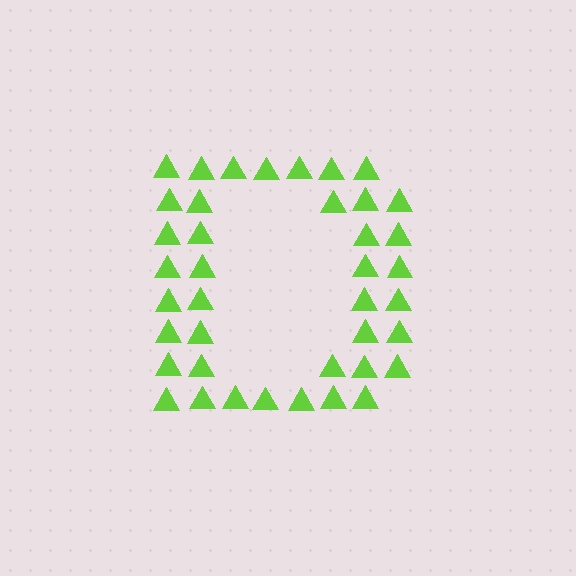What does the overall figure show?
The overall figure shows the letter D.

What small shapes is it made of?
It is made of small triangles.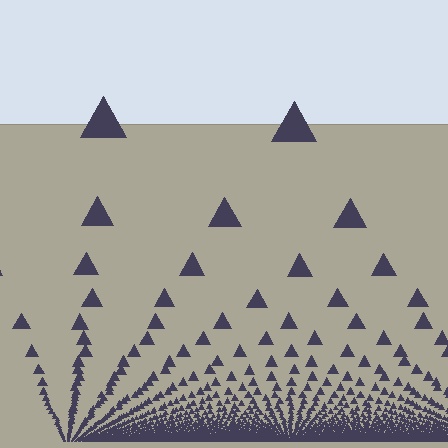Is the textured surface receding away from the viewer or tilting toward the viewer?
The surface appears to tilt toward the viewer. Texture elements get larger and sparser toward the top.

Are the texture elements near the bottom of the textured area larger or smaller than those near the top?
Smaller. The gradient is inverted — elements near the bottom are smaller and denser.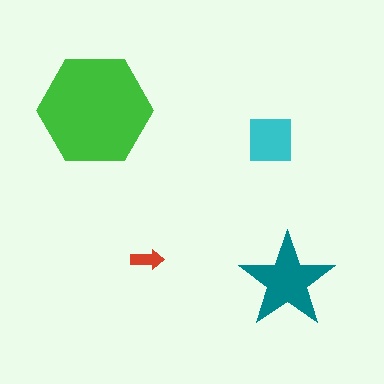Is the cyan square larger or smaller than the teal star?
Smaller.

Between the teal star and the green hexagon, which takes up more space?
The green hexagon.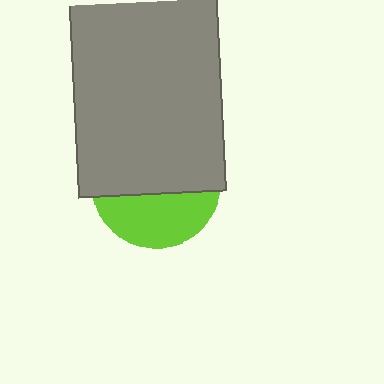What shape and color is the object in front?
The object in front is a gray rectangle.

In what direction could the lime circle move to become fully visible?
The lime circle could move down. That would shift it out from behind the gray rectangle entirely.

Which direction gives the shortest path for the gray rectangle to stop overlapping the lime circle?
Moving up gives the shortest separation.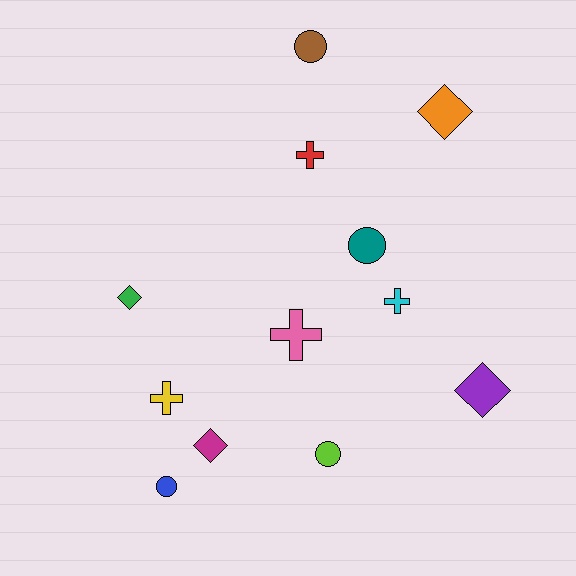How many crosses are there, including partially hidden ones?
There are 4 crosses.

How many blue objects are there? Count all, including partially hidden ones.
There is 1 blue object.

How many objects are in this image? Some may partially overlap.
There are 12 objects.